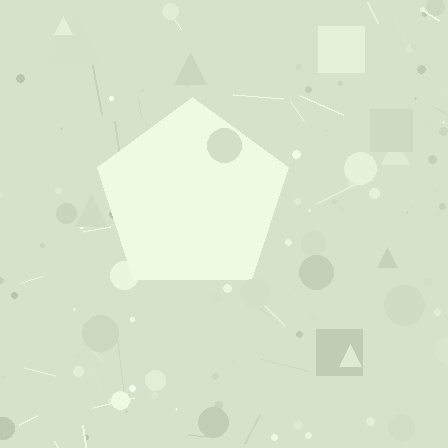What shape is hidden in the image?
A pentagon is hidden in the image.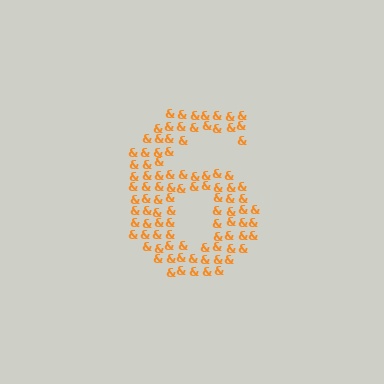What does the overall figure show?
The overall figure shows the digit 6.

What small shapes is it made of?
It is made of small ampersands.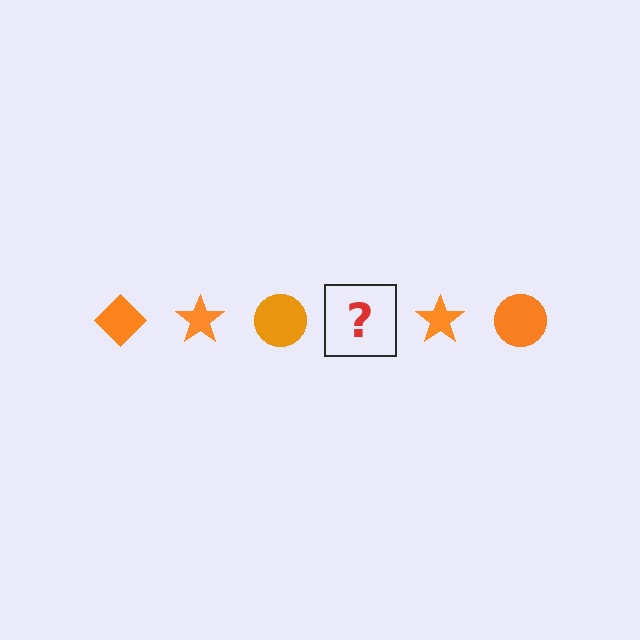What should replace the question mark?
The question mark should be replaced with an orange diamond.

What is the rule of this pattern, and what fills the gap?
The rule is that the pattern cycles through diamond, star, circle shapes in orange. The gap should be filled with an orange diamond.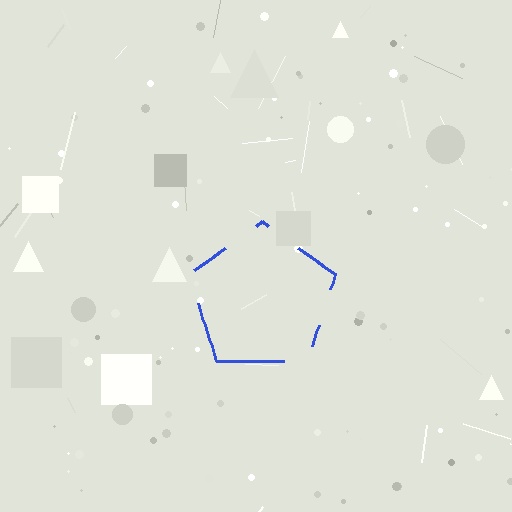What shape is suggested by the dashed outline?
The dashed outline suggests a pentagon.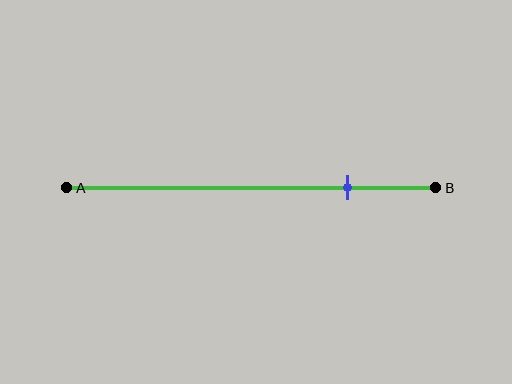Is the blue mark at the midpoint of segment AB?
No, the mark is at about 75% from A, not at the 50% midpoint.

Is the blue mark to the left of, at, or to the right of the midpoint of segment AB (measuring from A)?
The blue mark is to the right of the midpoint of segment AB.